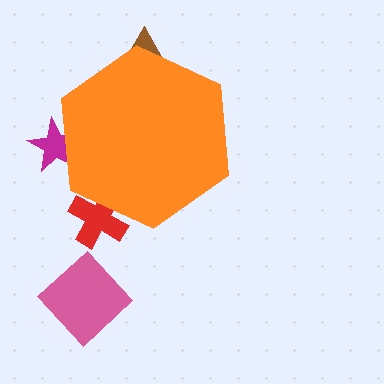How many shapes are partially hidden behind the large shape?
3 shapes are partially hidden.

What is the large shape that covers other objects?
An orange hexagon.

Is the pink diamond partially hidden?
No, the pink diamond is fully visible.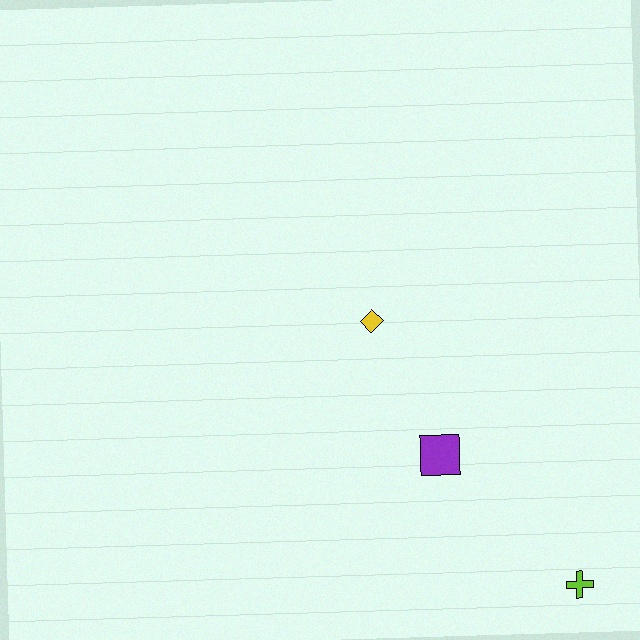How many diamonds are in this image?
There is 1 diamond.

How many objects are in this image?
There are 3 objects.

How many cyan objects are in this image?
There are no cyan objects.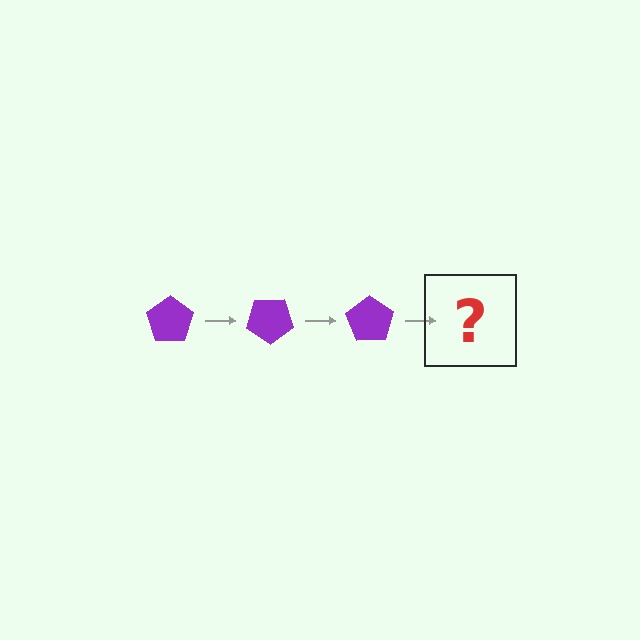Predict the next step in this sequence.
The next step is a purple pentagon rotated 105 degrees.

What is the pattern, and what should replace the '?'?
The pattern is that the pentagon rotates 35 degrees each step. The '?' should be a purple pentagon rotated 105 degrees.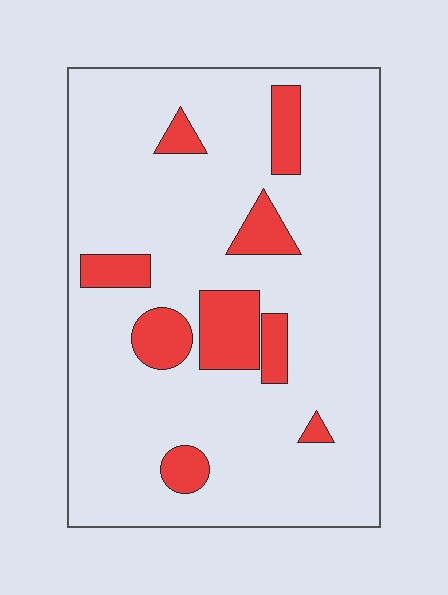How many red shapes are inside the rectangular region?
9.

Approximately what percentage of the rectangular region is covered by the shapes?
Approximately 15%.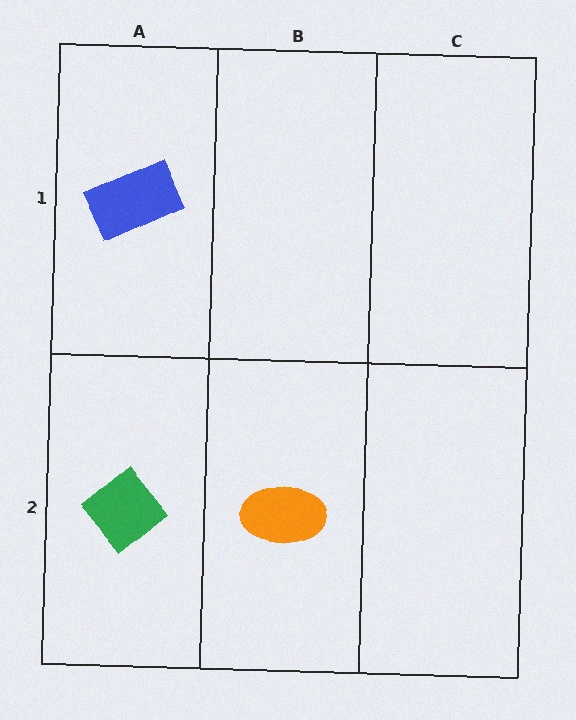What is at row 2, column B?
An orange ellipse.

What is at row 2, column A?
A green diamond.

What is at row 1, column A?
A blue rectangle.